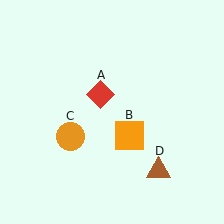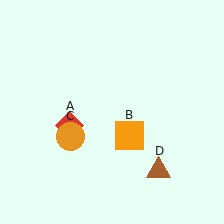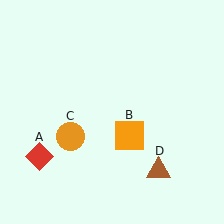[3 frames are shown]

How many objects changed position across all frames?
1 object changed position: red diamond (object A).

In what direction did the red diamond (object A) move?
The red diamond (object A) moved down and to the left.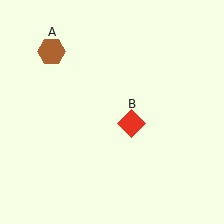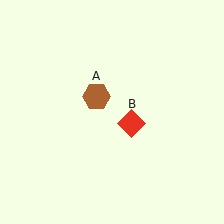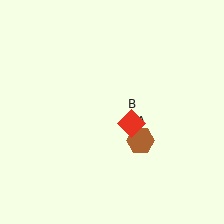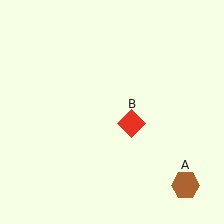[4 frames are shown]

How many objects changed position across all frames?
1 object changed position: brown hexagon (object A).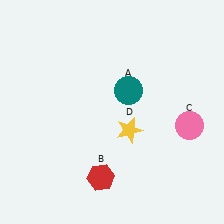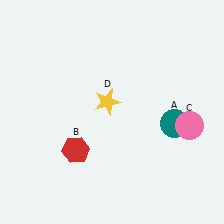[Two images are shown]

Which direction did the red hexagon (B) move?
The red hexagon (B) moved up.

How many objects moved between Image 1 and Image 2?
3 objects moved between the two images.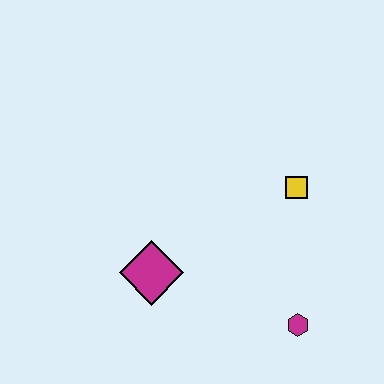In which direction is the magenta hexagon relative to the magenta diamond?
The magenta hexagon is to the right of the magenta diamond.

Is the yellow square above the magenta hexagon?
Yes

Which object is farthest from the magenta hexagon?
The magenta diamond is farthest from the magenta hexagon.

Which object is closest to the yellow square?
The magenta hexagon is closest to the yellow square.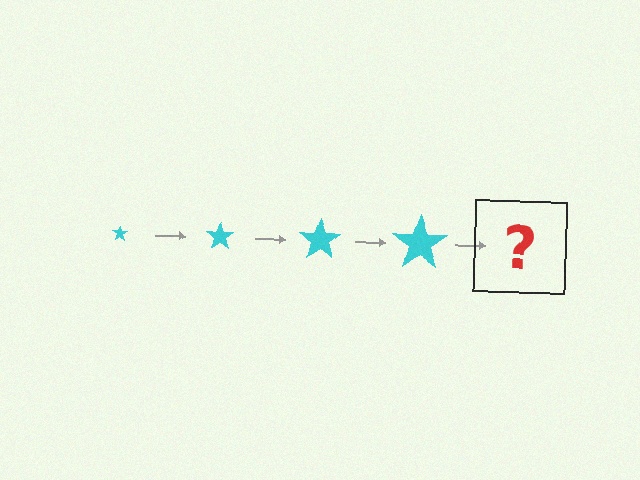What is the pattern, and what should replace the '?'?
The pattern is that the star gets progressively larger each step. The '?' should be a cyan star, larger than the previous one.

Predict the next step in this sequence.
The next step is a cyan star, larger than the previous one.